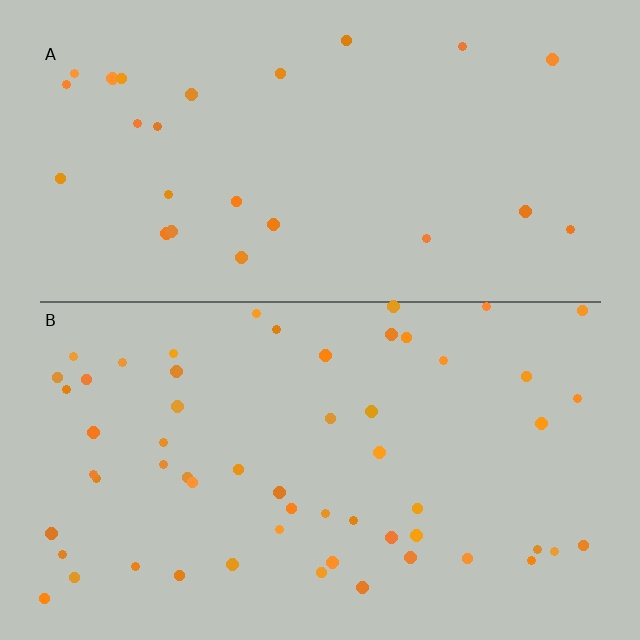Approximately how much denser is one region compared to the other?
Approximately 2.3× — region B over region A.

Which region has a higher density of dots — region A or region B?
B (the bottom).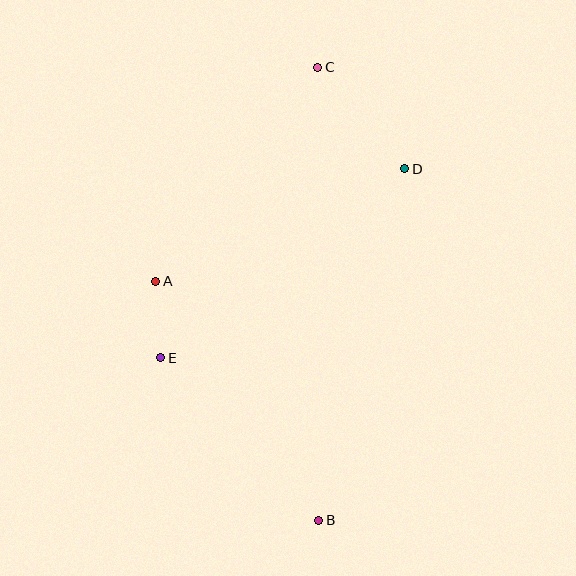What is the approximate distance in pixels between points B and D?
The distance between B and D is approximately 362 pixels.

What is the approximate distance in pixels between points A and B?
The distance between A and B is approximately 289 pixels.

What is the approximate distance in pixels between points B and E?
The distance between B and E is approximately 226 pixels.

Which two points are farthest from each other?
Points B and C are farthest from each other.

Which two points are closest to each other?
Points A and E are closest to each other.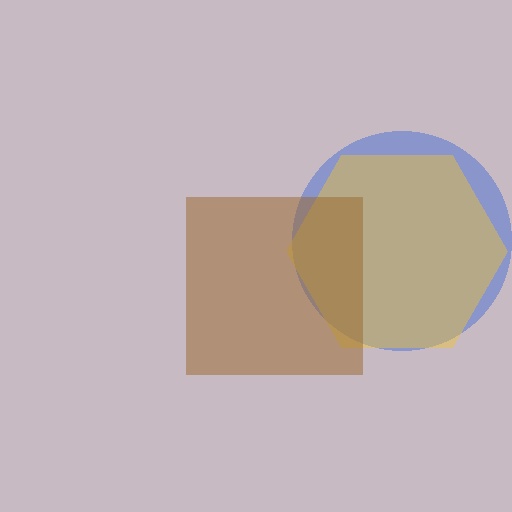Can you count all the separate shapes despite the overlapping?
Yes, there are 3 separate shapes.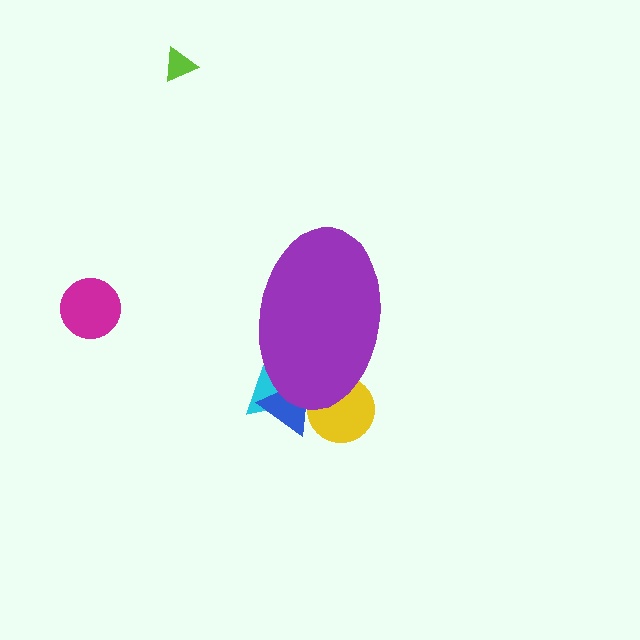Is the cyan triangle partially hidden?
Yes, the cyan triangle is partially hidden behind the purple ellipse.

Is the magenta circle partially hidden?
No, the magenta circle is fully visible.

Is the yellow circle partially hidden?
Yes, the yellow circle is partially hidden behind the purple ellipse.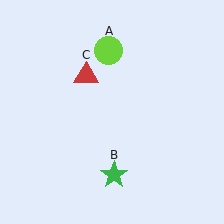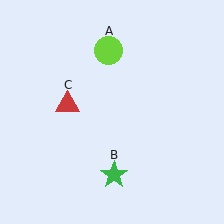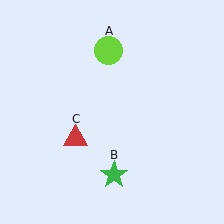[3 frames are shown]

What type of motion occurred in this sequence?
The red triangle (object C) rotated counterclockwise around the center of the scene.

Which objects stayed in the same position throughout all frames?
Lime circle (object A) and green star (object B) remained stationary.